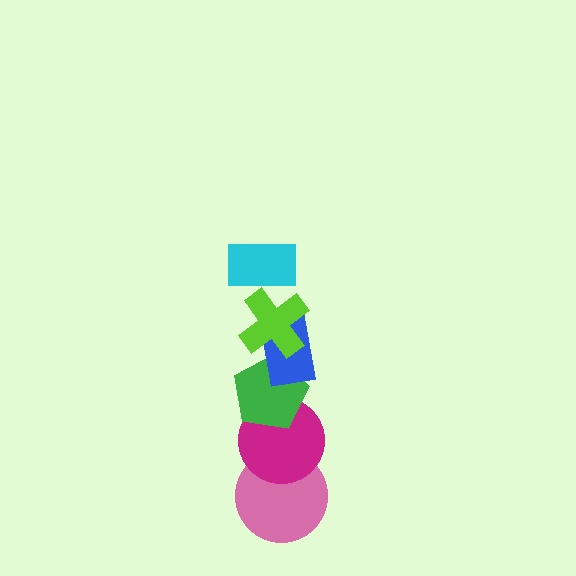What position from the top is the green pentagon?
The green pentagon is 4th from the top.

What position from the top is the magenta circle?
The magenta circle is 5th from the top.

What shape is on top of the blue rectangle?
The lime cross is on top of the blue rectangle.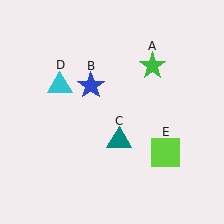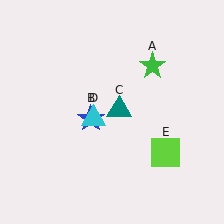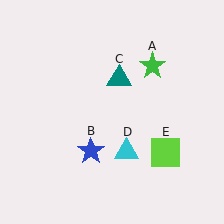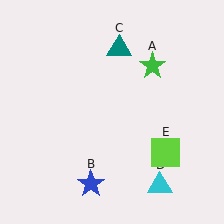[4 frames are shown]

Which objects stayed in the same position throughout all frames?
Green star (object A) and lime square (object E) remained stationary.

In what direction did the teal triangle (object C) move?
The teal triangle (object C) moved up.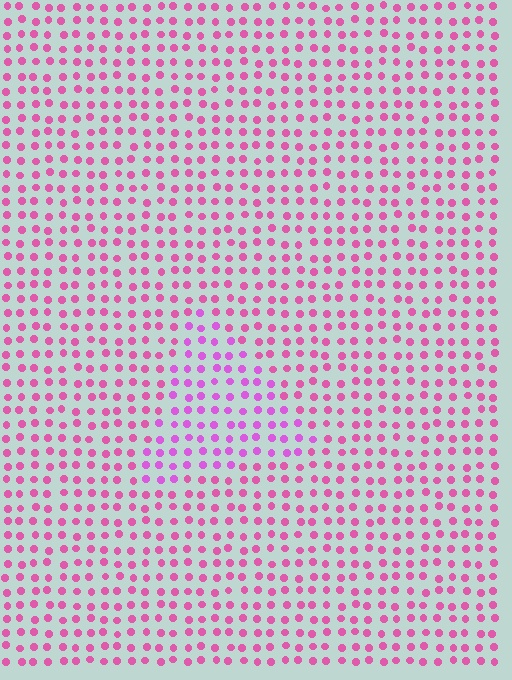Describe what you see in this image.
The image is filled with small pink elements in a uniform arrangement. A triangle-shaped region is visible where the elements are tinted to a slightly different hue, forming a subtle color boundary.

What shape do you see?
I see a triangle.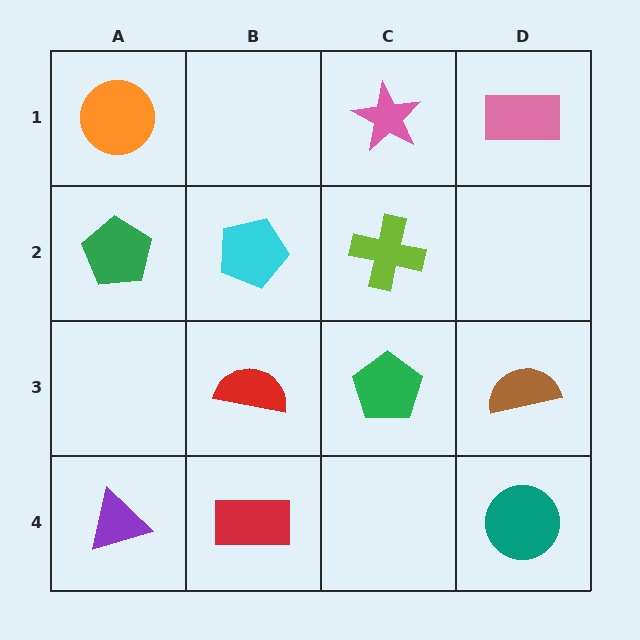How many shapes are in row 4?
3 shapes.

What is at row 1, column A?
An orange circle.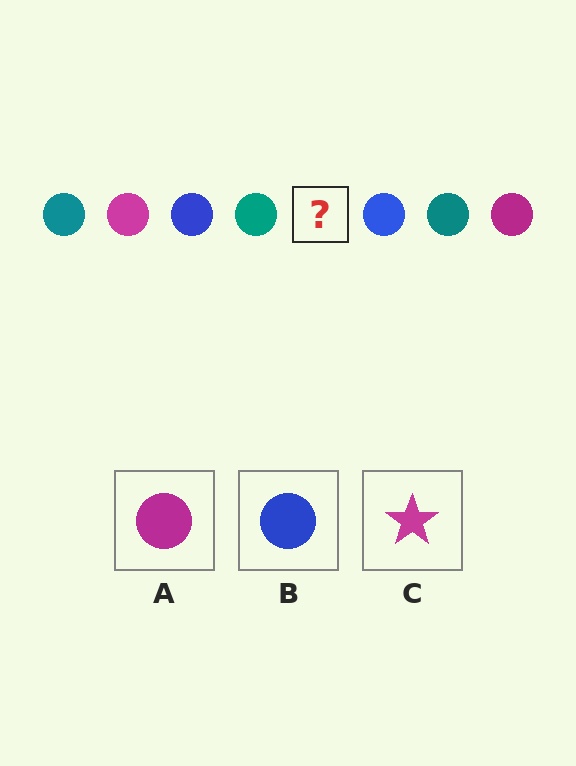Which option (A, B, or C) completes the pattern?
A.